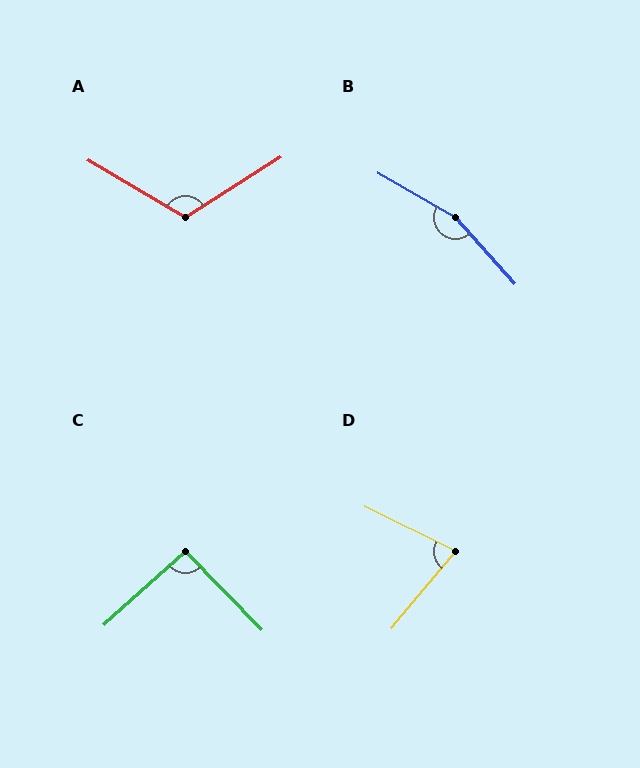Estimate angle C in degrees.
Approximately 92 degrees.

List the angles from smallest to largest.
D (77°), C (92°), A (117°), B (162°).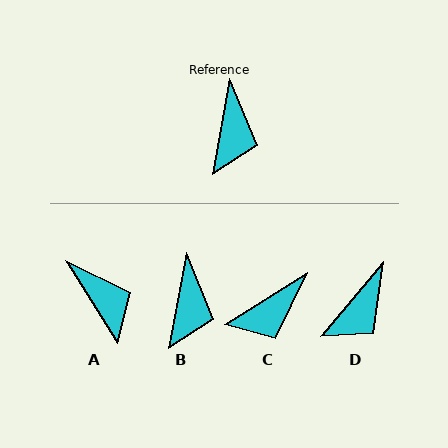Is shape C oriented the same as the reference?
No, it is off by about 48 degrees.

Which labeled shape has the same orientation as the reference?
B.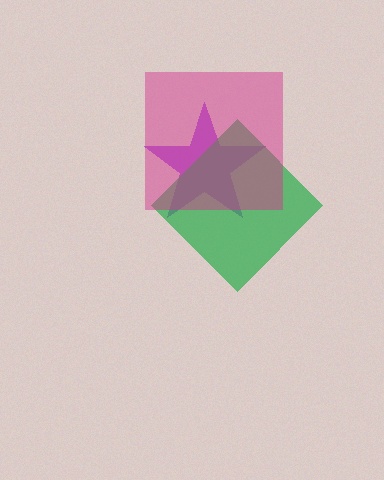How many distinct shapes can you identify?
There are 3 distinct shapes: a purple star, a green diamond, a magenta square.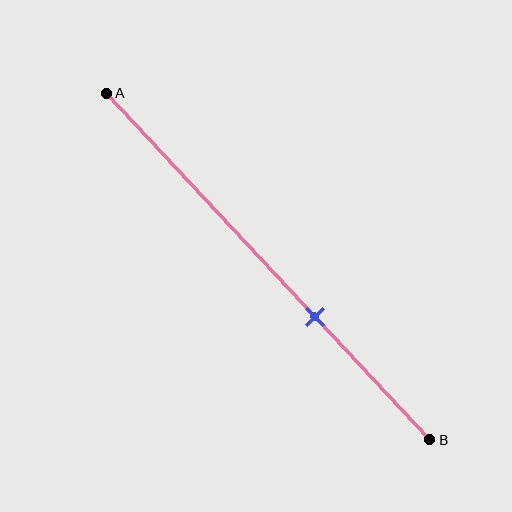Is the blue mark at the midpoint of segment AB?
No, the mark is at about 65% from A, not at the 50% midpoint.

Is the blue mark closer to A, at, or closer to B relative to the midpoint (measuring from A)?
The blue mark is closer to point B than the midpoint of segment AB.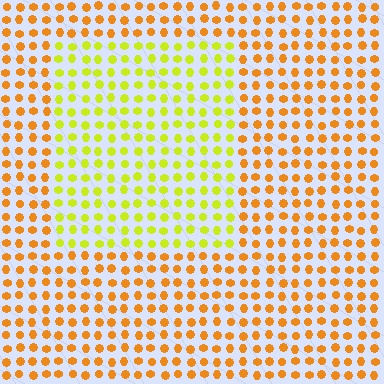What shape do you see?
I see a rectangle.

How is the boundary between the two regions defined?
The boundary is defined purely by a slight shift in hue (about 39 degrees). Spacing, size, and orientation are identical on both sides.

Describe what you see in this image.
The image is filled with small orange elements in a uniform arrangement. A rectangle-shaped region is visible where the elements are tinted to a slightly different hue, forming a subtle color boundary.